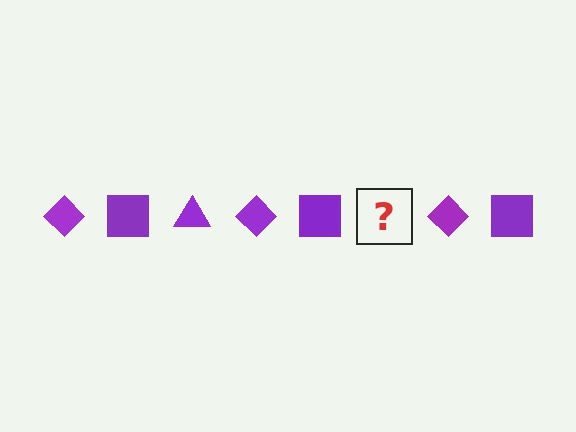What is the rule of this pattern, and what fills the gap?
The rule is that the pattern cycles through diamond, square, triangle shapes in purple. The gap should be filled with a purple triangle.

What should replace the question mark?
The question mark should be replaced with a purple triangle.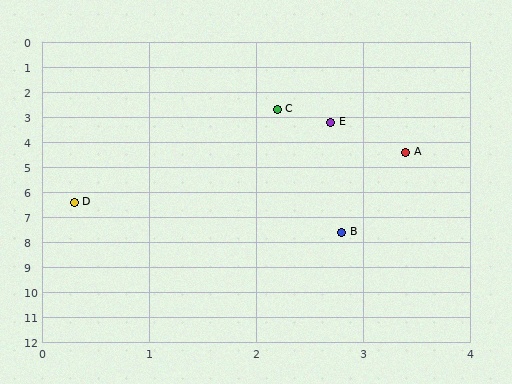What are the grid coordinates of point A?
Point A is at approximately (3.4, 4.4).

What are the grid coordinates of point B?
Point B is at approximately (2.8, 7.6).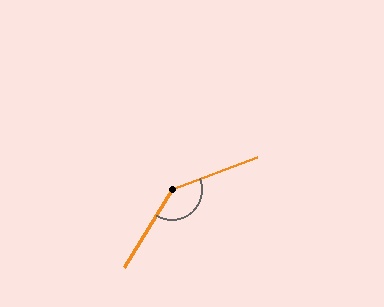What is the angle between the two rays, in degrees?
Approximately 142 degrees.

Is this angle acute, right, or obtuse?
It is obtuse.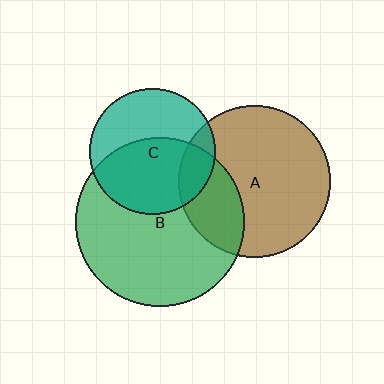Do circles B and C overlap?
Yes.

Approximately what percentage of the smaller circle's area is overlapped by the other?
Approximately 55%.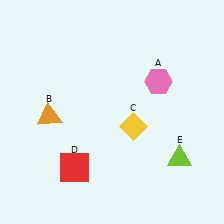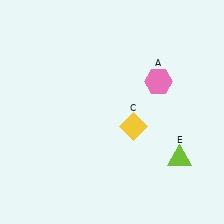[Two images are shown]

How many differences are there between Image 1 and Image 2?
There are 2 differences between the two images.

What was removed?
The red square (D), the orange triangle (B) were removed in Image 2.